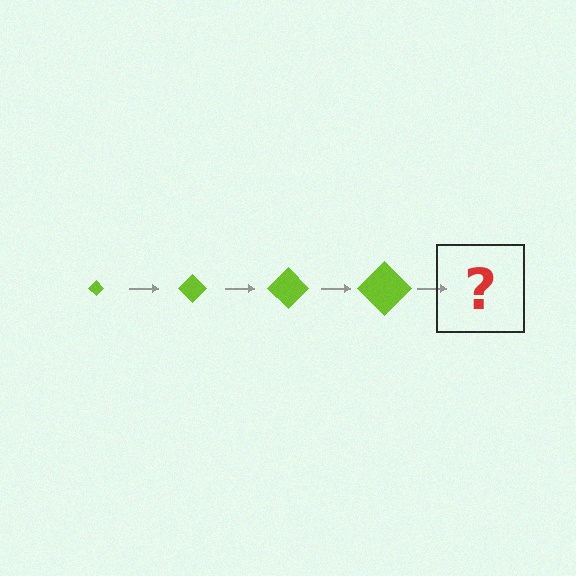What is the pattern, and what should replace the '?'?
The pattern is that the diamond gets progressively larger each step. The '?' should be a lime diamond, larger than the previous one.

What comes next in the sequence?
The next element should be a lime diamond, larger than the previous one.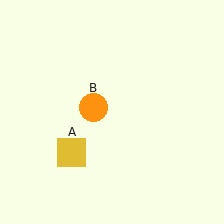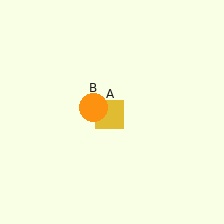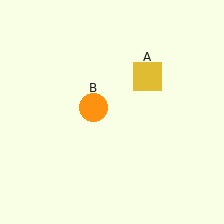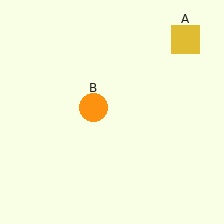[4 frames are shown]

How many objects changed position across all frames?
1 object changed position: yellow square (object A).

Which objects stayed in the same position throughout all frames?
Orange circle (object B) remained stationary.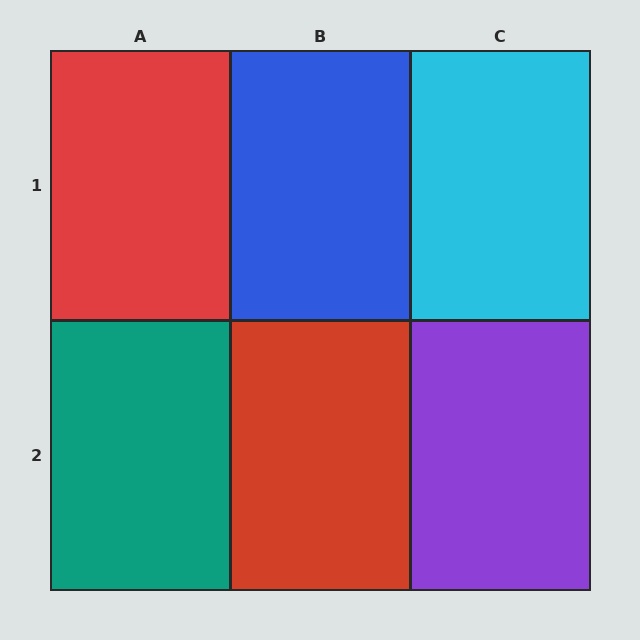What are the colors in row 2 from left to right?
Teal, red, purple.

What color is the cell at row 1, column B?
Blue.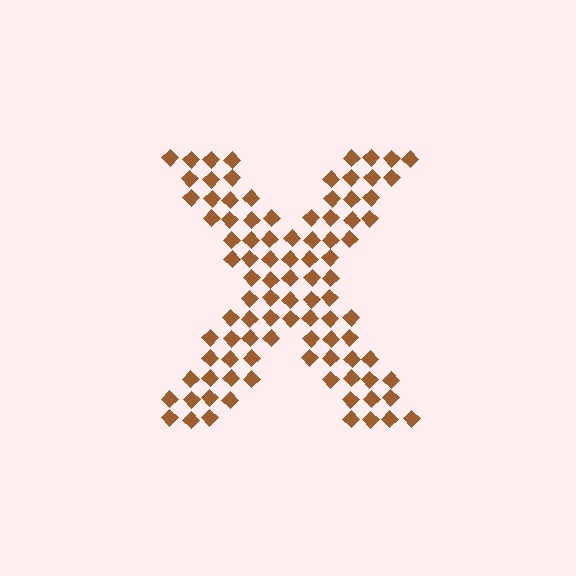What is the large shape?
The large shape is the letter X.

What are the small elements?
The small elements are diamonds.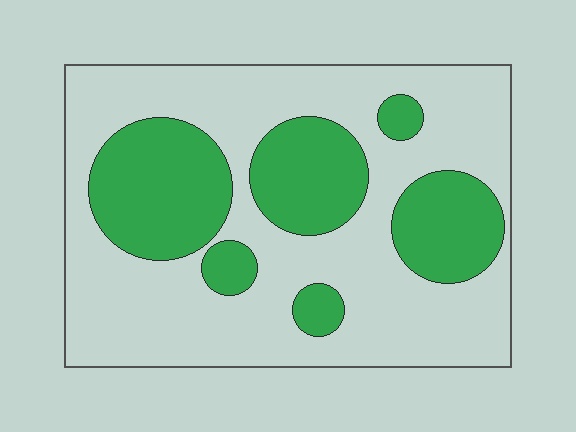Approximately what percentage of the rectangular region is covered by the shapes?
Approximately 35%.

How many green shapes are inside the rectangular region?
6.